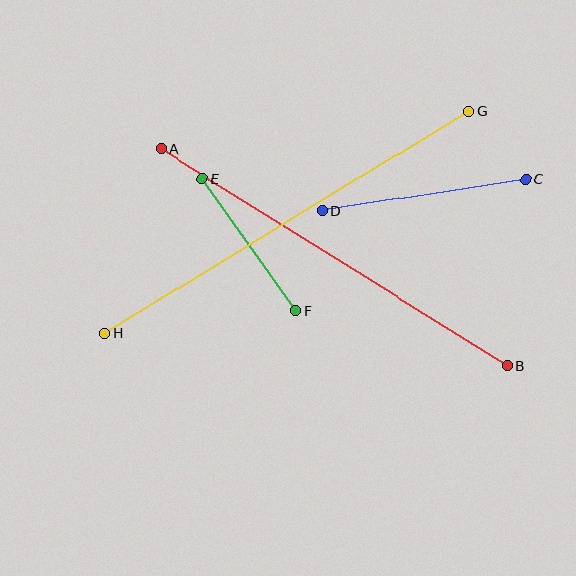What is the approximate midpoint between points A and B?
The midpoint is at approximately (334, 258) pixels.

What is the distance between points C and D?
The distance is approximately 206 pixels.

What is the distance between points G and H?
The distance is approximately 426 pixels.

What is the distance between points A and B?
The distance is approximately 408 pixels.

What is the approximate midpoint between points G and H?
The midpoint is at approximately (287, 222) pixels.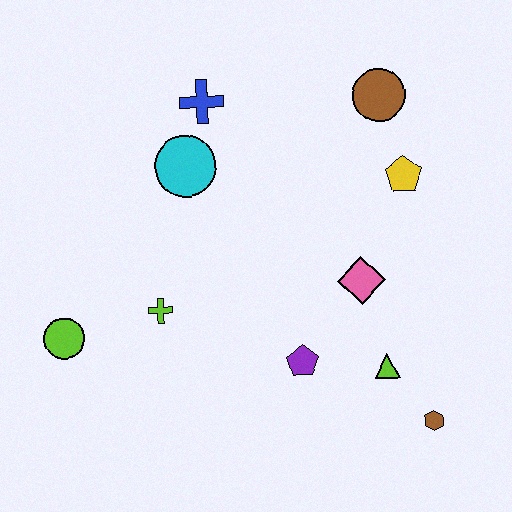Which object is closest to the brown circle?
The yellow pentagon is closest to the brown circle.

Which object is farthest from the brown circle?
The lime circle is farthest from the brown circle.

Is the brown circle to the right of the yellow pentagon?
No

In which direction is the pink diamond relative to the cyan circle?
The pink diamond is to the right of the cyan circle.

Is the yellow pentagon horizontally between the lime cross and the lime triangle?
No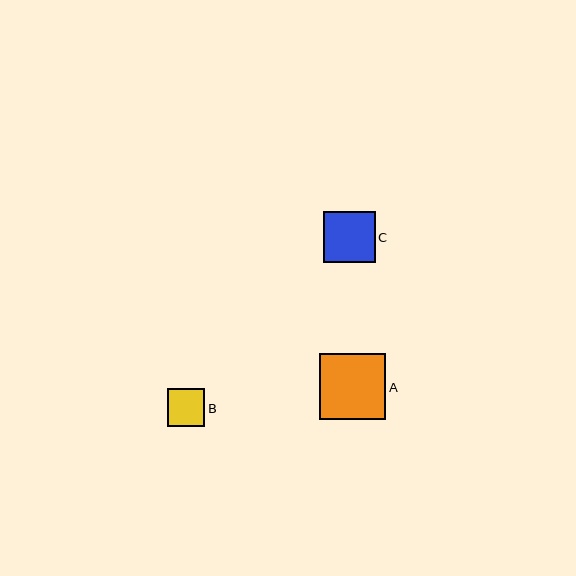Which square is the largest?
Square A is the largest with a size of approximately 66 pixels.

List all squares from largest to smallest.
From largest to smallest: A, C, B.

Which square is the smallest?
Square B is the smallest with a size of approximately 38 pixels.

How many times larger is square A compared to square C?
Square A is approximately 1.3 times the size of square C.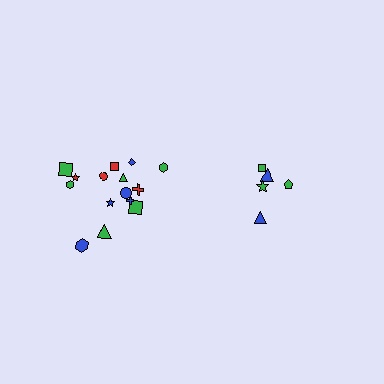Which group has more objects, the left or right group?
The left group.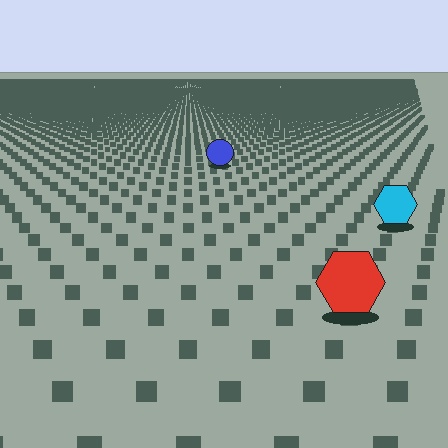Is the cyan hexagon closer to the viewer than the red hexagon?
No. The red hexagon is closer — you can tell from the texture gradient: the ground texture is coarser near it.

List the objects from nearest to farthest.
From nearest to farthest: the red hexagon, the cyan hexagon, the blue circle.